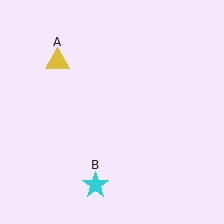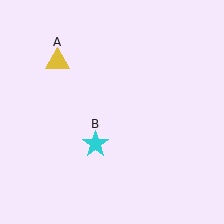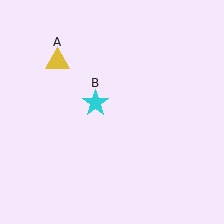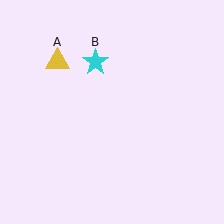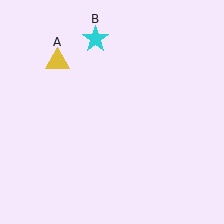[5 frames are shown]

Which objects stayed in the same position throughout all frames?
Yellow triangle (object A) remained stationary.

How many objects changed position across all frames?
1 object changed position: cyan star (object B).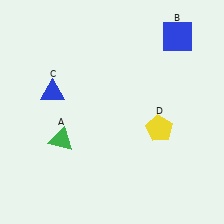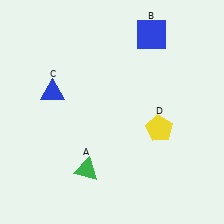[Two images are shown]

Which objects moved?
The objects that moved are: the green triangle (A), the blue square (B).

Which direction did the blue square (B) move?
The blue square (B) moved left.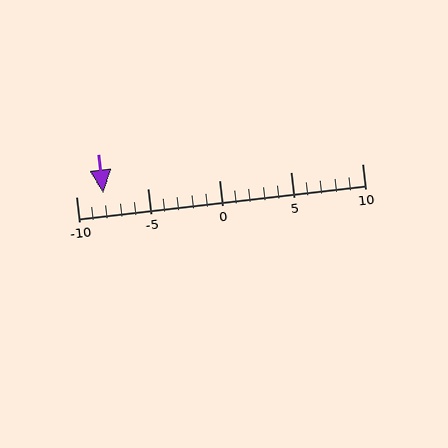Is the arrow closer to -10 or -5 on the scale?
The arrow is closer to -10.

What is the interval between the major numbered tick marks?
The major tick marks are spaced 5 units apart.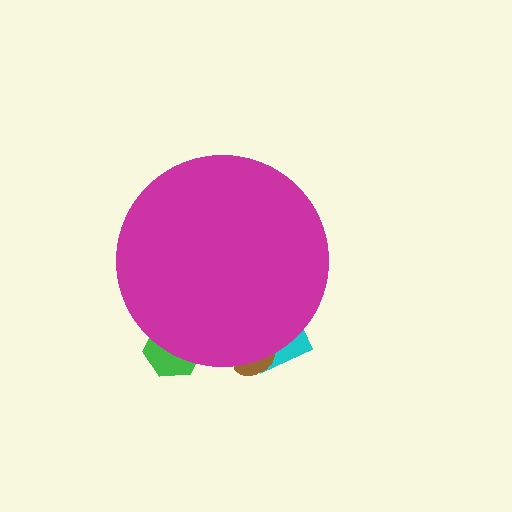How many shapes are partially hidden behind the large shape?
3 shapes are partially hidden.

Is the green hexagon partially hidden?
Yes, the green hexagon is partially hidden behind the magenta circle.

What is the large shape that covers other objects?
A magenta circle.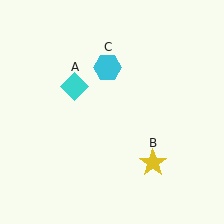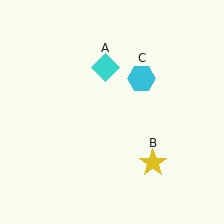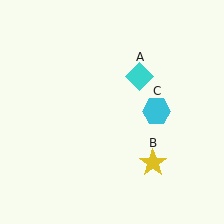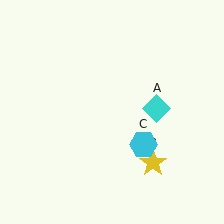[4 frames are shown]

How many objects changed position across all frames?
2 objects changed position: cyan diamond (object A), cyan hexagon (object C).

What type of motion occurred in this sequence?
The cyan diamond (object A), cyan hexagon (object C) rotated clockwise around the center of the scene.